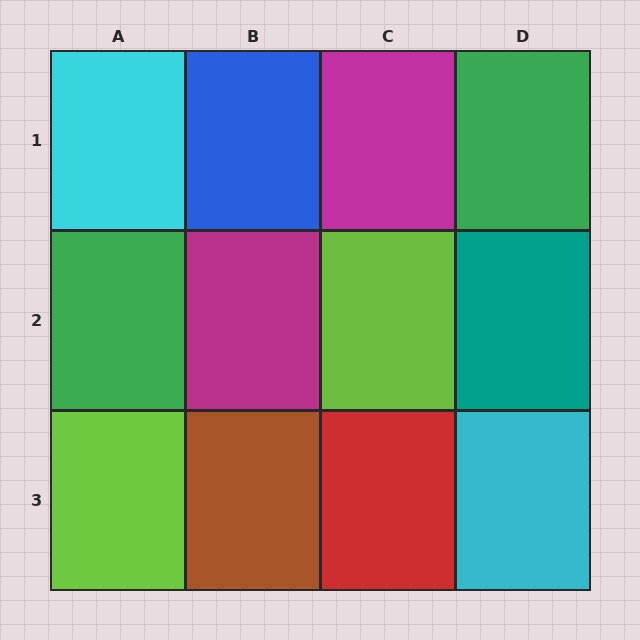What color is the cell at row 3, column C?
Red.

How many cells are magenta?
2 cells are magenta.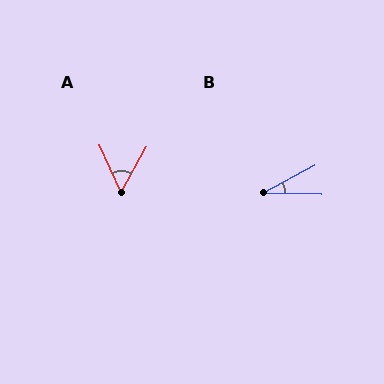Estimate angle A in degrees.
Approximately 53 degrees.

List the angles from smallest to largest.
B (29°), A (53°).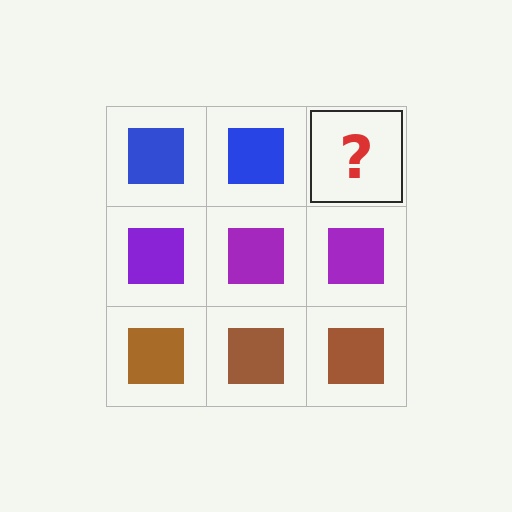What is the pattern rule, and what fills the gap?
The rule is that each row has a consistent color. The gap should be filled with a blue square.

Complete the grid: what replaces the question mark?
The question mark should be replaced with a blue square.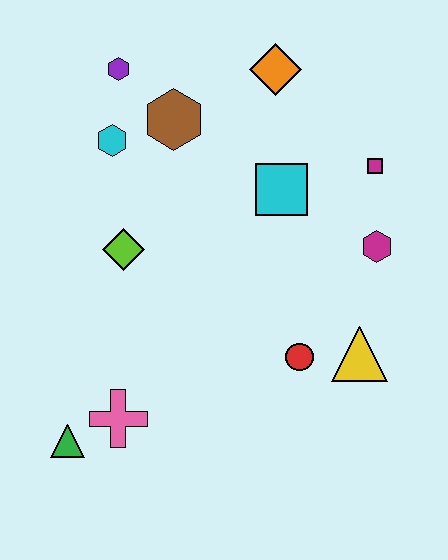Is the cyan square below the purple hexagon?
Yes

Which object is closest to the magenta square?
The magenta hexagon is closest to the magenta square.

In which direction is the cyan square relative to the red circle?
The cyan square is above the red circle.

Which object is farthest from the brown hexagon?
The green triangle is farthest from the brown hexagon.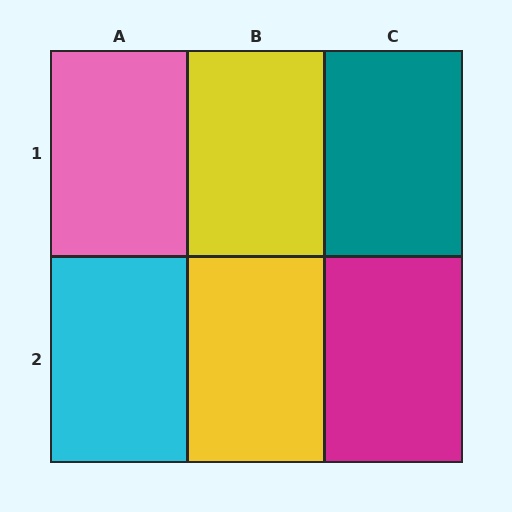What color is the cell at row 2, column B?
Yellow.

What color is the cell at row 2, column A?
Cyan.